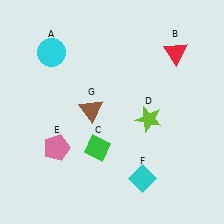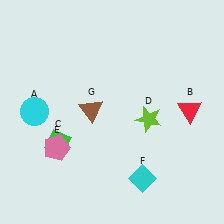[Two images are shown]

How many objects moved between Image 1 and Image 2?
3 objects moved between the two images.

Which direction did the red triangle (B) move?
The red triangle (B) moved down.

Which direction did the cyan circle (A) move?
The cyan circle (A) moved down.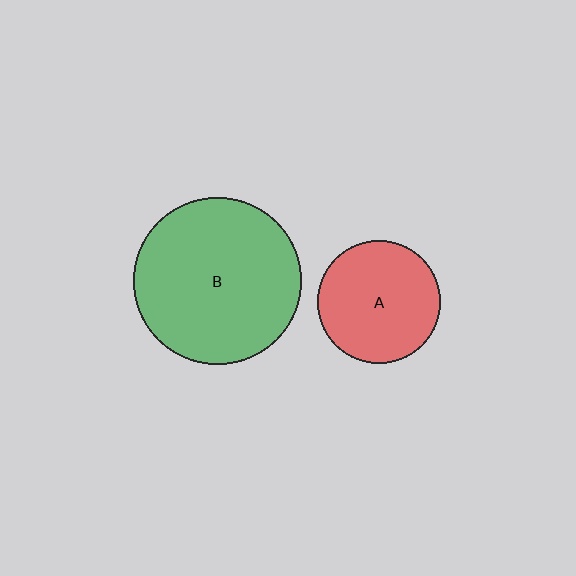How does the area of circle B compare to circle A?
Approximately 1.9 times.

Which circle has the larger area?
Circle B (green).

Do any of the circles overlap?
No, none of the circles overlap.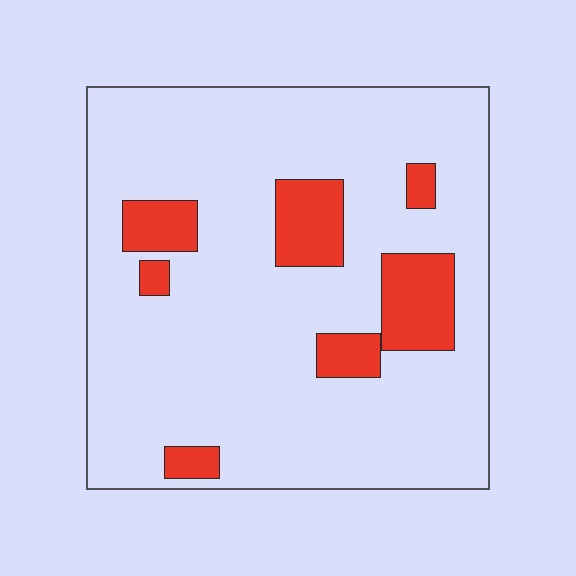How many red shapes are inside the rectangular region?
7.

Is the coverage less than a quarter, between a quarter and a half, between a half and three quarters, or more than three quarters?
Less than a quarter.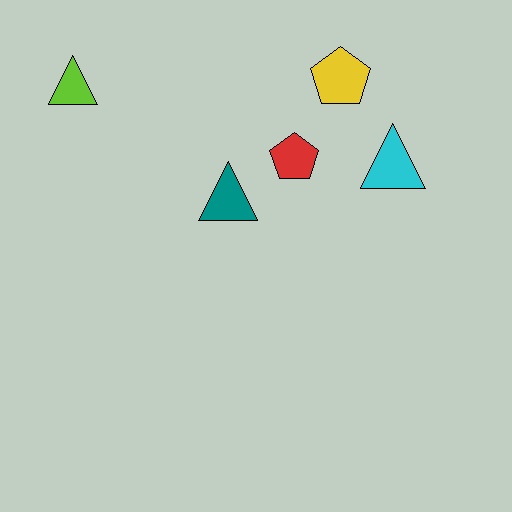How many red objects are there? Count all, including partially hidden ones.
There is 1 red object.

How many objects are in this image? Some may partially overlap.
There are 5 objects.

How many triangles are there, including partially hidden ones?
There are 3 triangles.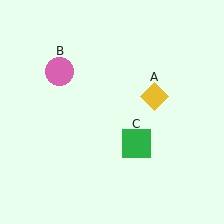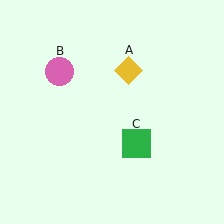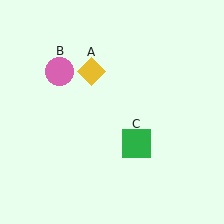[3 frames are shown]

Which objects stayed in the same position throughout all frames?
Pink circle (object B) and green square (object C) remained stationary.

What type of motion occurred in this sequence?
The yellow diamond (object A) rotated counterclockwise around the center of the scene.